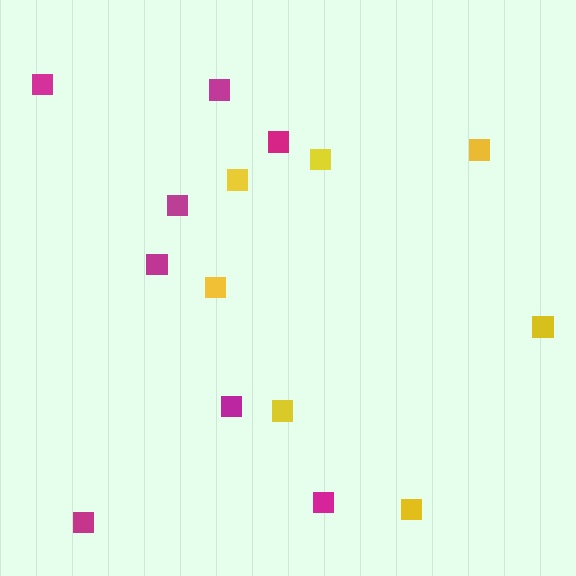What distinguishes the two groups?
There are 2 groups: one group of yellow squares (7) and one group of magenta squares (8).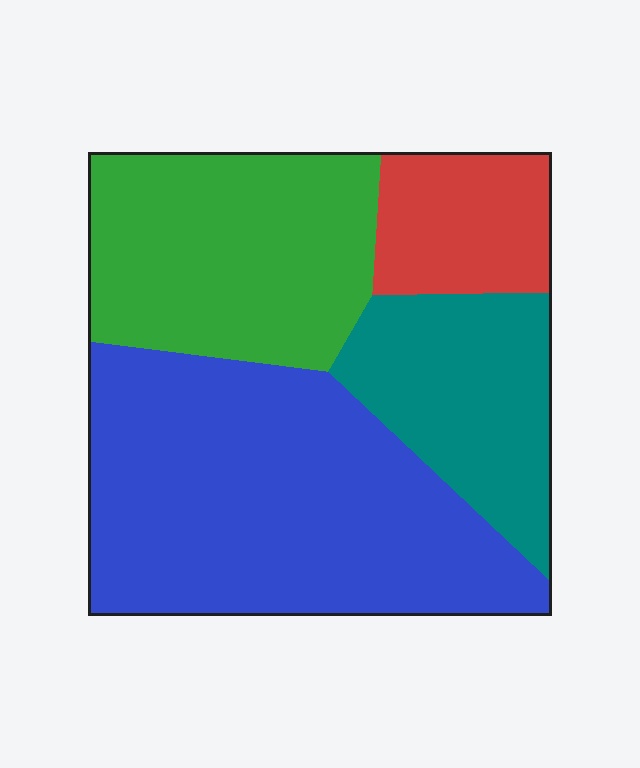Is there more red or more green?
Green.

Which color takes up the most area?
Blue, at roughly 45%.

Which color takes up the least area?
Red, at roughly 10%.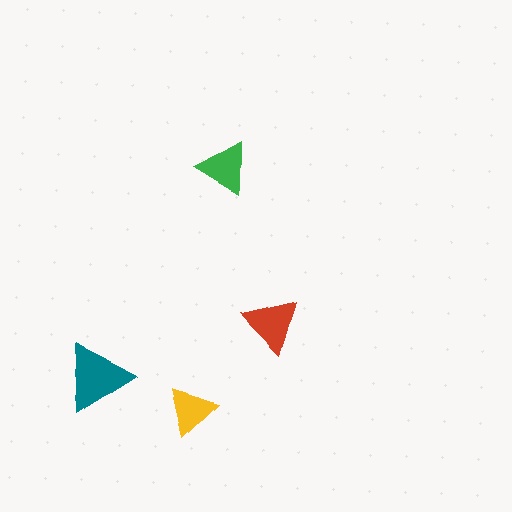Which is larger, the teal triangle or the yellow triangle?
The teal one.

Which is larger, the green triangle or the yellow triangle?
The green one.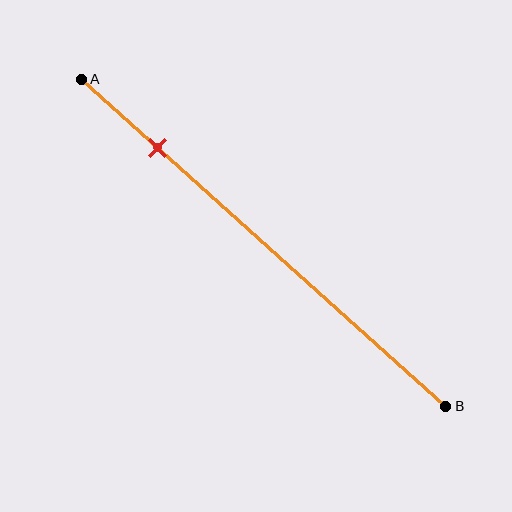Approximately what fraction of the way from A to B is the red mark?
The red mark is approximately 20% of the way from A to B.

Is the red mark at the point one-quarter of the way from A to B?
No, the mark is at about 20% from A, not at the 25% one-quarter point.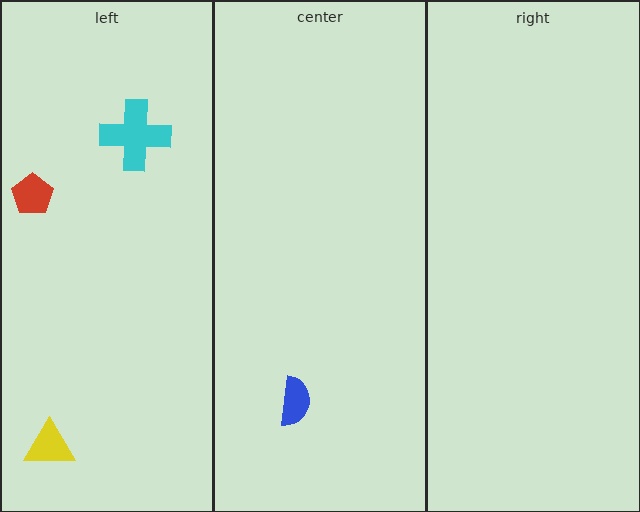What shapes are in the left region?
The cyan cross, the yellow triangle, the red pentagon.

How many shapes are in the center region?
1.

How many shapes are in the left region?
3.